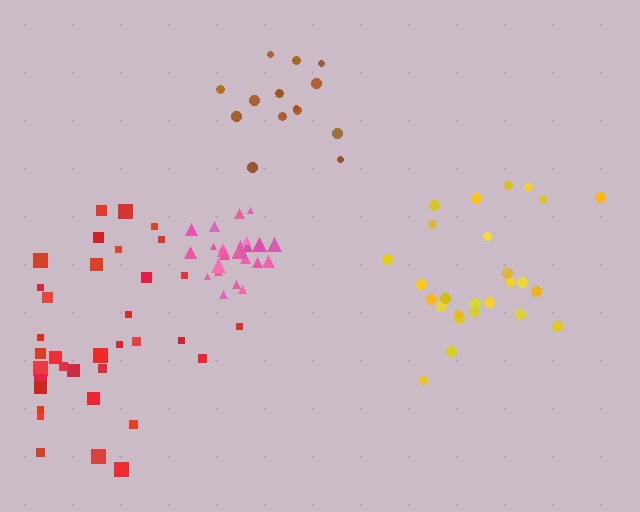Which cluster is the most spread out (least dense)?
Red.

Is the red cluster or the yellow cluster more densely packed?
Yellow.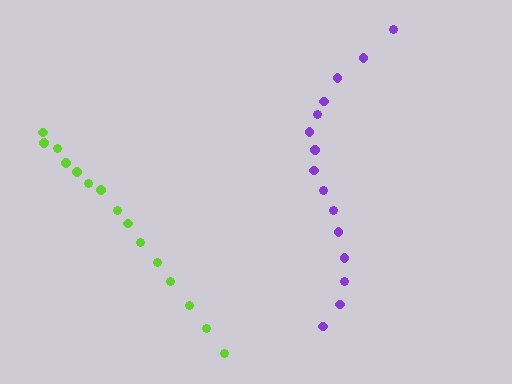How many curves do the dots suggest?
There are 2 distinct paths.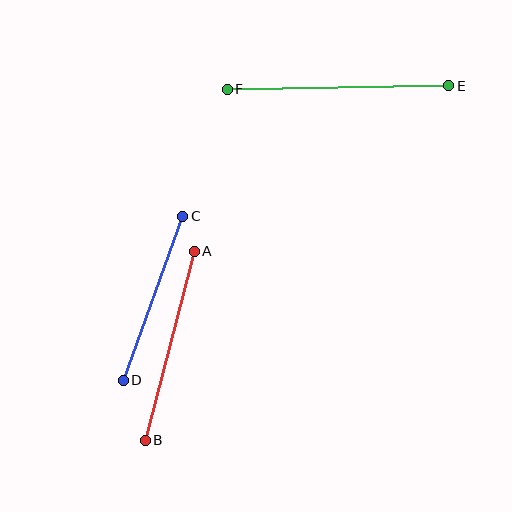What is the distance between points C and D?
The distance is approximately 174 pixels.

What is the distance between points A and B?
The distance is approximately 195 pixels.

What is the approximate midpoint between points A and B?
The midpoint is at approximately (170, 346) pixels.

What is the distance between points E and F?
The distance is approximately 221 pixels.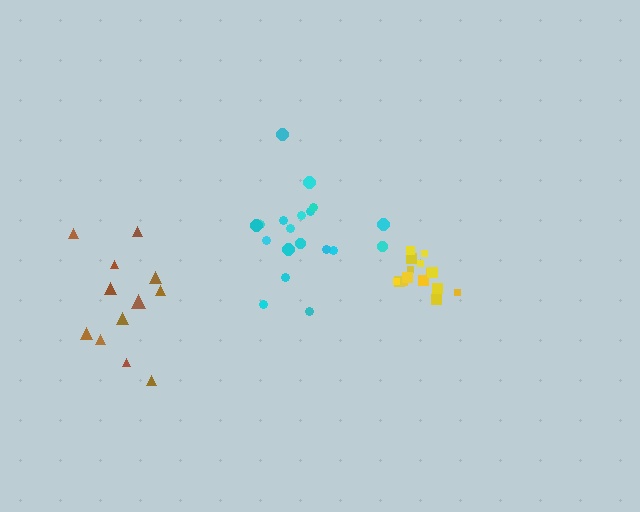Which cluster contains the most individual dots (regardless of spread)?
Cyan (19).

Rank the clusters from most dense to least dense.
yellow, cyan, brown.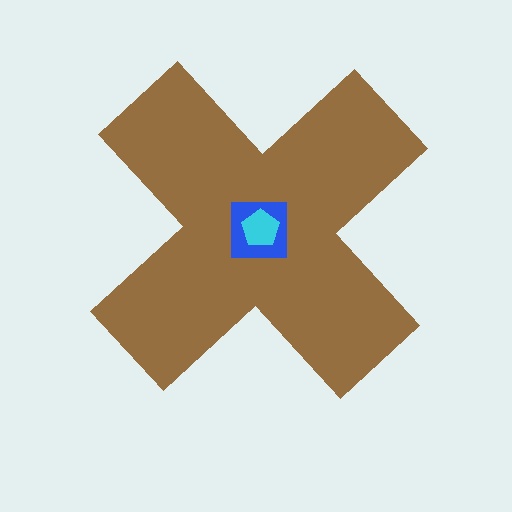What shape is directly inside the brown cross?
The blue square.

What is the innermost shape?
The cyan pentagon.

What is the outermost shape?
The brown cross.